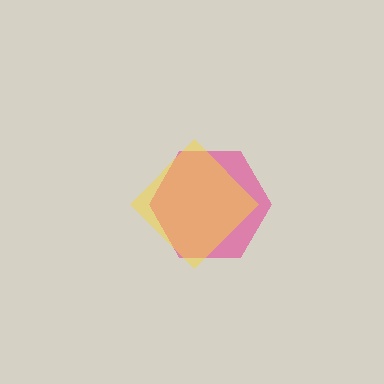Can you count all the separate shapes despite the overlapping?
Yes, there are 2 separate shapes.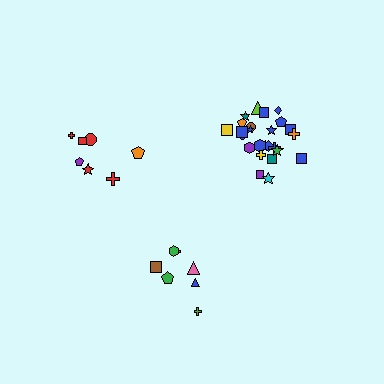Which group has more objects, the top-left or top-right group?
The top-right group.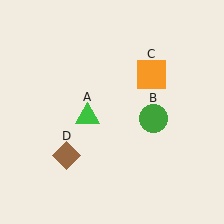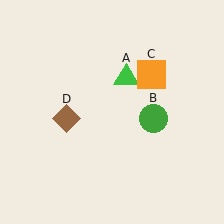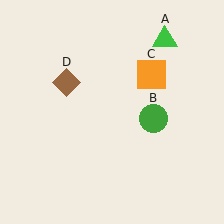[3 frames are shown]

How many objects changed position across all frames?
2 objects changed position: green triangle (object A), brown diamond (object D).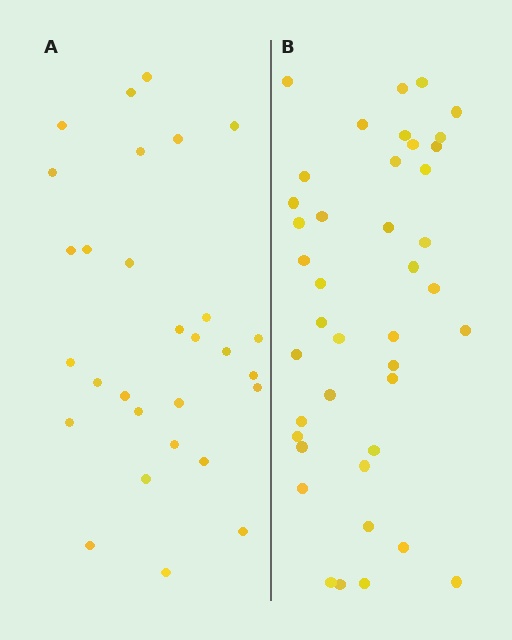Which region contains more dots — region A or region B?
Region B (the right region) has more dots.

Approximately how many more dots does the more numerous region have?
Region B has roughly 12 or so more dots than region A.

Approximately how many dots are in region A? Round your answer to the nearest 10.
About 30 dots. (The exact count is 29, which rounds to 30.)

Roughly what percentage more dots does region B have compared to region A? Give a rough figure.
About 40% more.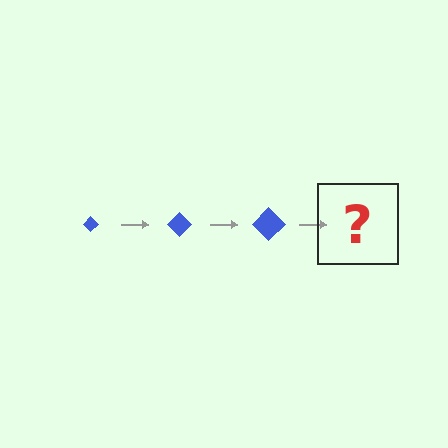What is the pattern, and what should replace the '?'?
The pattern is that the diamond gets progressively larger each step. The '?' should be a blue diamond, larger than the previous one.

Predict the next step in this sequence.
The next step is a blue diamond, larger than the previous one.